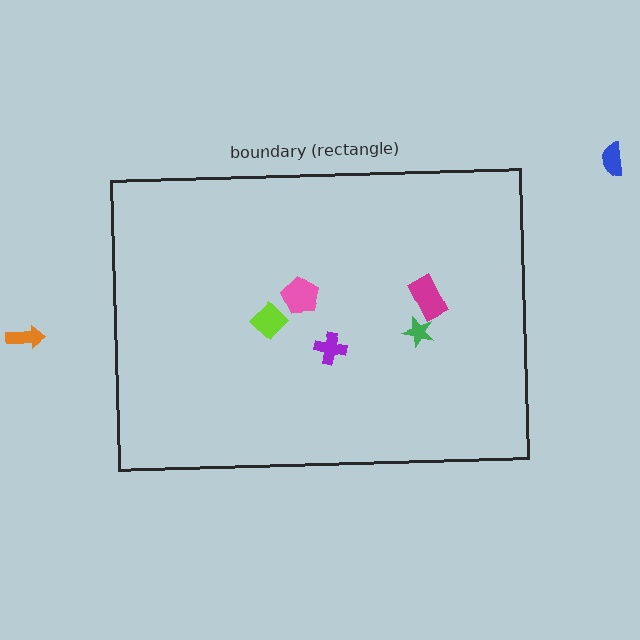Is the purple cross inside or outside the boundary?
Inside.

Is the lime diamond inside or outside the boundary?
Inside.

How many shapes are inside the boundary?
5 inside, 2 outside.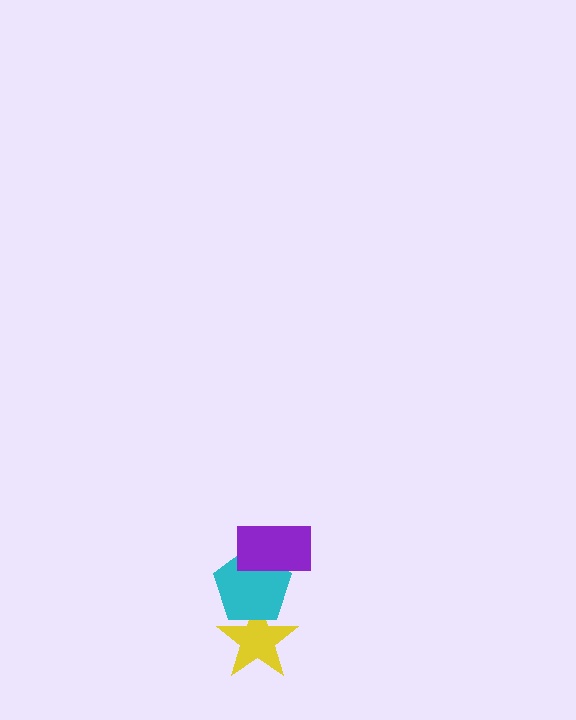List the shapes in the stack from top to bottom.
From top to bottom: the purple rectangle, the cyan pentagon, the yellow star.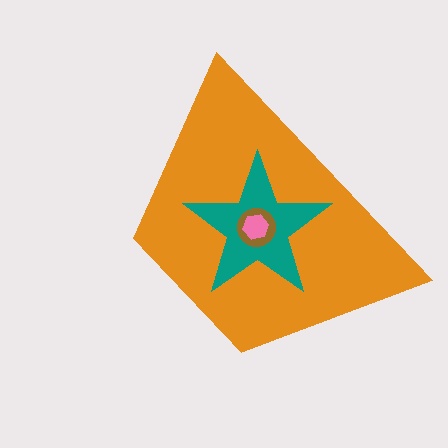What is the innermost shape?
The pink hexagon.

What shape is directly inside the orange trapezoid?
The teal star.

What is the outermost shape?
The orange trapezoid.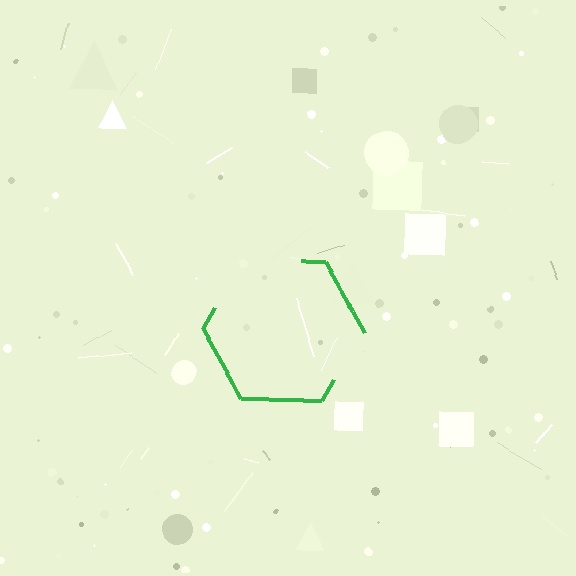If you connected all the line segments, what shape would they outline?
They would outline a hexagon.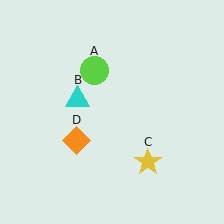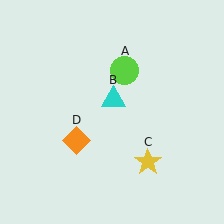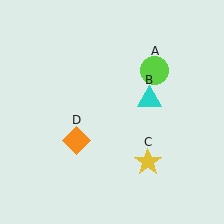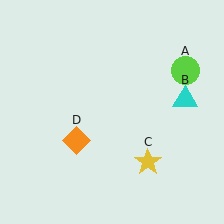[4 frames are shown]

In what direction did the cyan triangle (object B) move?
The cyan triangle (object B) moved right.